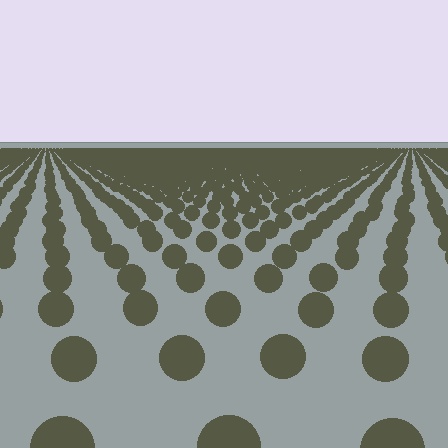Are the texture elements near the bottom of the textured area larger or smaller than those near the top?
Larger. Near the bottom, elements are closer to the viewer and appear at a bigger on-screen size.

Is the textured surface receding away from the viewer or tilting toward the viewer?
The surface is receding away from the viewer. Texture elements get smaller and denser toward the top.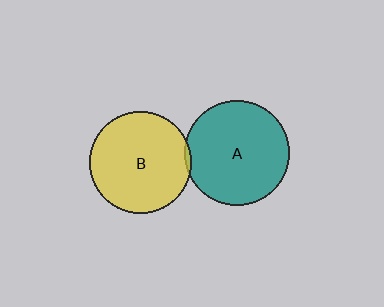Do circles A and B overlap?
Yes.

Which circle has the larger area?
Circle A (teal).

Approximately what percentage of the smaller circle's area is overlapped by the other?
Approximately 5%.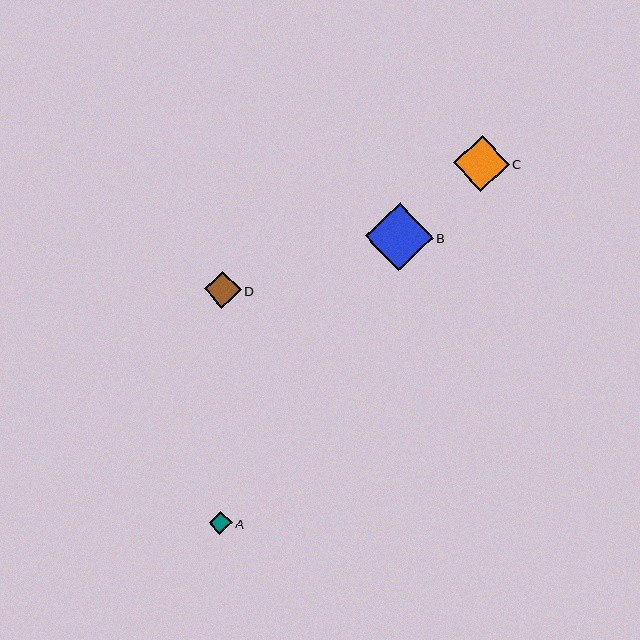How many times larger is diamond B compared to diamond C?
Diamond B is approximately 1.2 times the size of diamond C.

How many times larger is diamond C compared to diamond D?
Diamond C is approximately 1.5 times the size of diamond D.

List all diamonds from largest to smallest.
From largest to smallest: B, C, D, A.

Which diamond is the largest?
Diamond B is the largest with a size of approximately 68 pixels.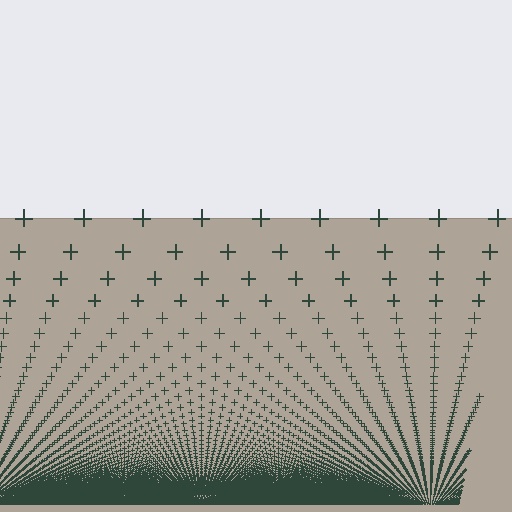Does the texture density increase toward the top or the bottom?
Density increases toward the bottom.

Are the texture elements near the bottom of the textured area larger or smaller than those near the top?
Smaller. The gradient is inverted — elements near the bottom are smaller and denser.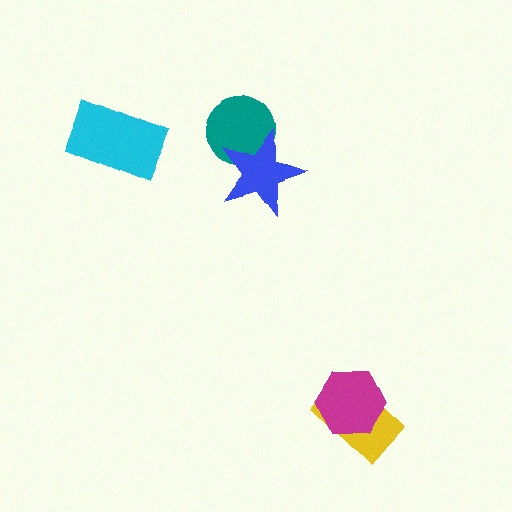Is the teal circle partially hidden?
Yes, it is partially covered by another shape.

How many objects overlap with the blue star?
1 object overlaps with the blue star.